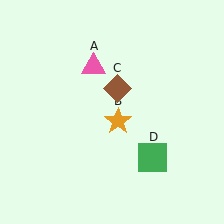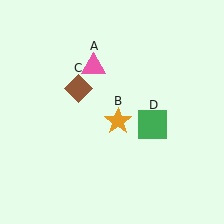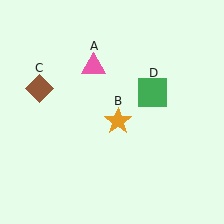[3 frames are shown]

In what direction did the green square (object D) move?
The green square (object D) moved up.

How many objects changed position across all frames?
2 objects changed position: brown diamond (object C), green square (object D).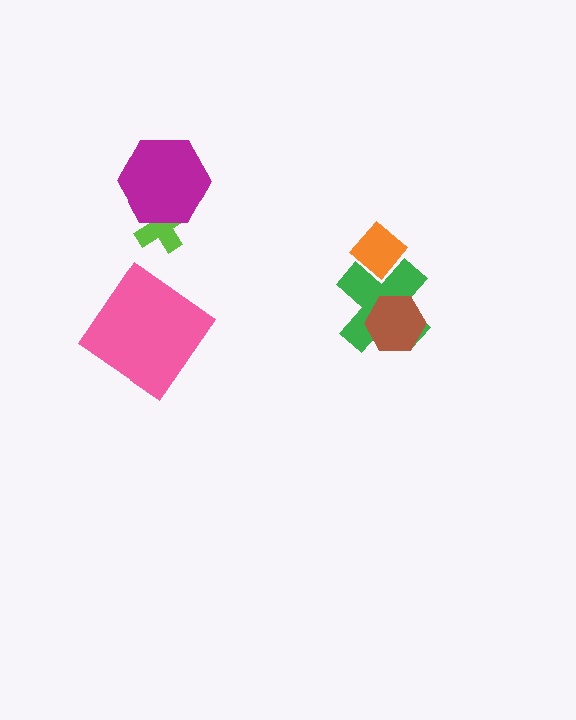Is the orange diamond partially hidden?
Yes, it is partially covered by another shape.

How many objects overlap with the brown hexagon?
1 object overlaps with the brown hexagon.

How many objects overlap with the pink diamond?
0 objects overlap with the pink diamond.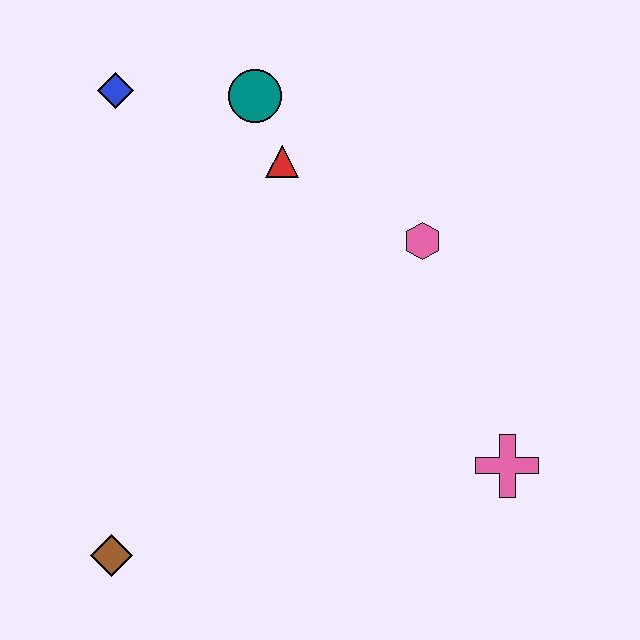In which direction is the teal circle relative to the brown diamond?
The teal circle is above the brown diamond.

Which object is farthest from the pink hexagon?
The brown diamond is farthest from the pink hexagon.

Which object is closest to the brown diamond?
The pink cross is closest to the brown diamond.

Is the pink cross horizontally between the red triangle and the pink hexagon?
No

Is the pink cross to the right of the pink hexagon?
Yes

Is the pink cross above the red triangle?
No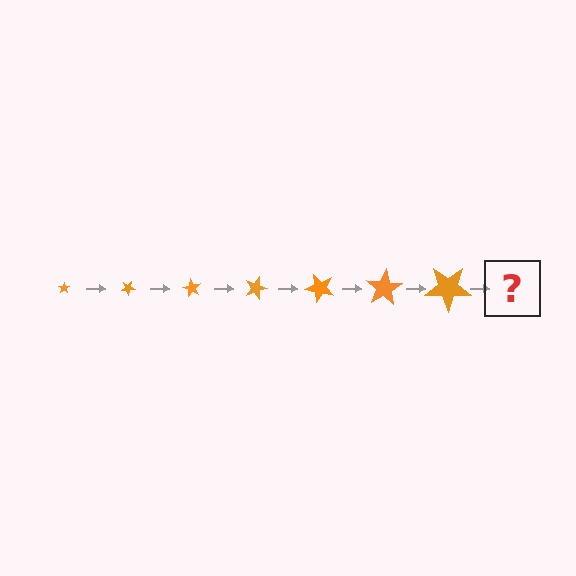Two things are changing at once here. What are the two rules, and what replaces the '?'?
The two rules are that the star grows larger each step and it rotates 30 degrees each step. The '?' should be a star, larger than the previous one and rotated 210 degrees from the start.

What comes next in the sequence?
The next element should be a star, larger than the previous one and rotated 210 degrees from the start.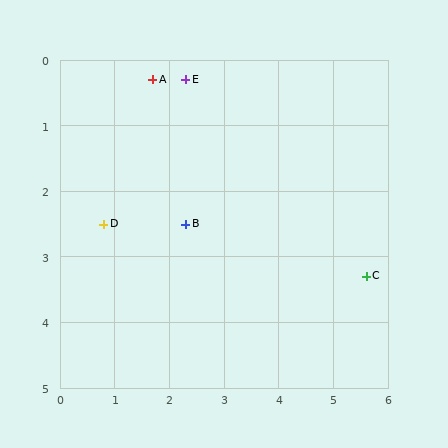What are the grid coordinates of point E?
Point E is at approximately (2.3, 0.3).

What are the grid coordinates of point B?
Point B is at approximately (2.3, 2.5).